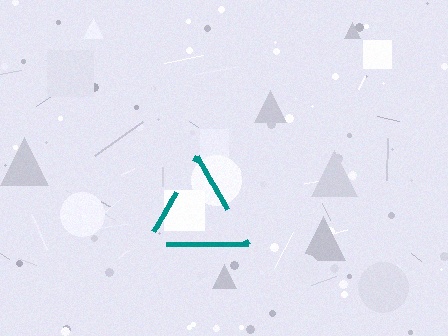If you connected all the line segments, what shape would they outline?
They would outline a triangle.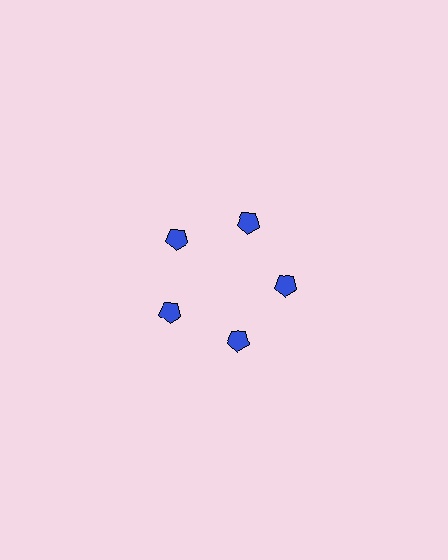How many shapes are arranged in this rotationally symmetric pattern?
There are 5 shapes, arranged in 5 groups of 1.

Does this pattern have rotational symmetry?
Yes, this pattern has 5-fold rotational symmetry. It looks the same after rotating 72 degrees around the center.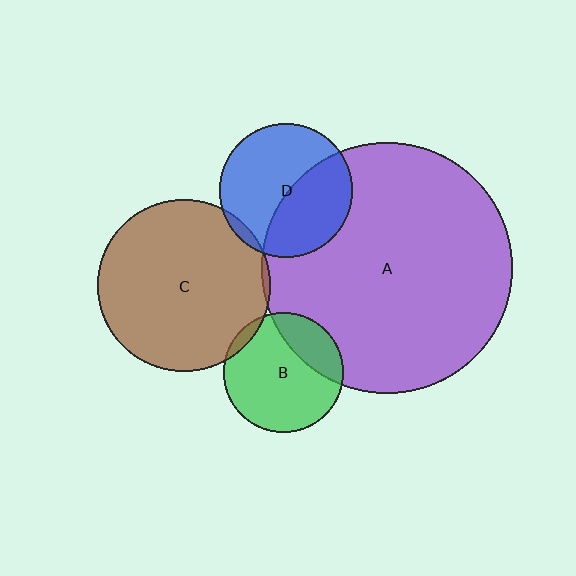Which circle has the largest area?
Circle A (purple).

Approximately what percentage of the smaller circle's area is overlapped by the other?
Approximately 5%.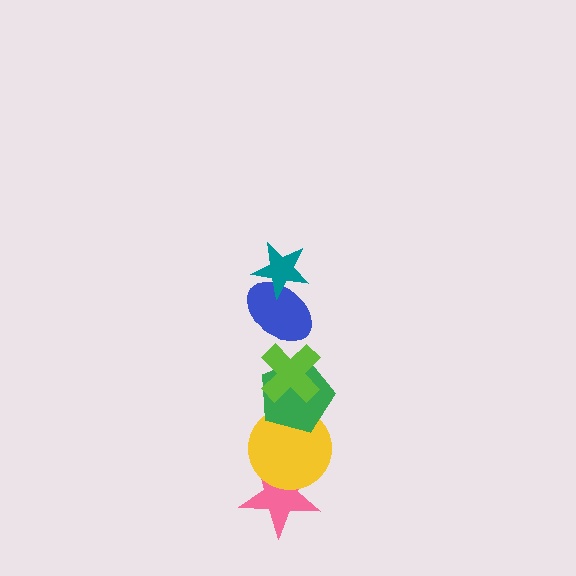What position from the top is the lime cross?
The lime cross is 3rd from the top.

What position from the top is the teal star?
The teal star is 1st from the top.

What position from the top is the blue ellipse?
The blue ellipse is 2nd from the top.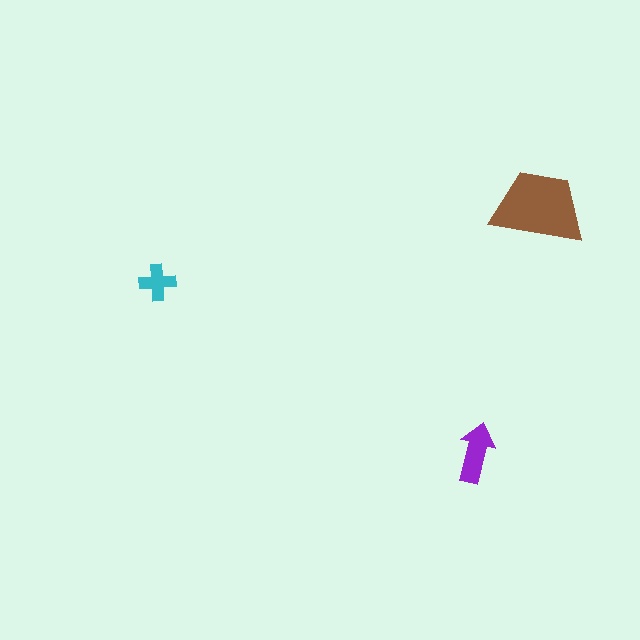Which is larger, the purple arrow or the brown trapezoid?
The brown trapezoid.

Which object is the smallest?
The cyan cross.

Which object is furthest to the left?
The cyan cross is leftmost.